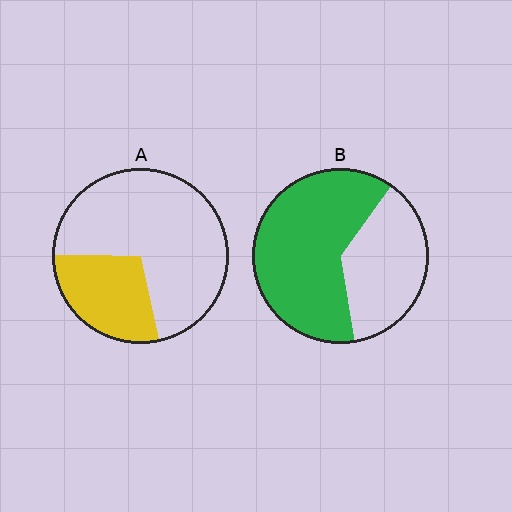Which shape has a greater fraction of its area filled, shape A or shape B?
Shape B.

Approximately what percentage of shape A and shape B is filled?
A is approximately 30% and B is approximately 65%.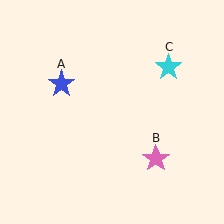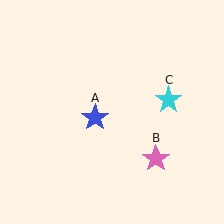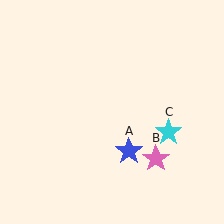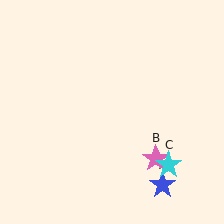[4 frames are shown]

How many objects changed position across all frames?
2 objects changed position: blue star (object A), cyan star (object C).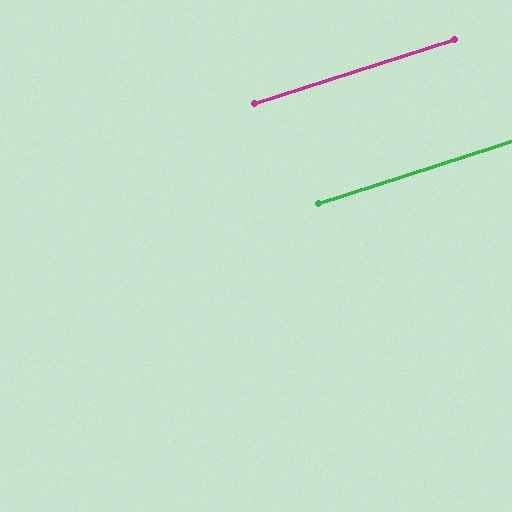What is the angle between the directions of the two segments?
Approximately 0 degrees.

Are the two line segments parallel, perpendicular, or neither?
Parallel — their directions differ by only 0.0°.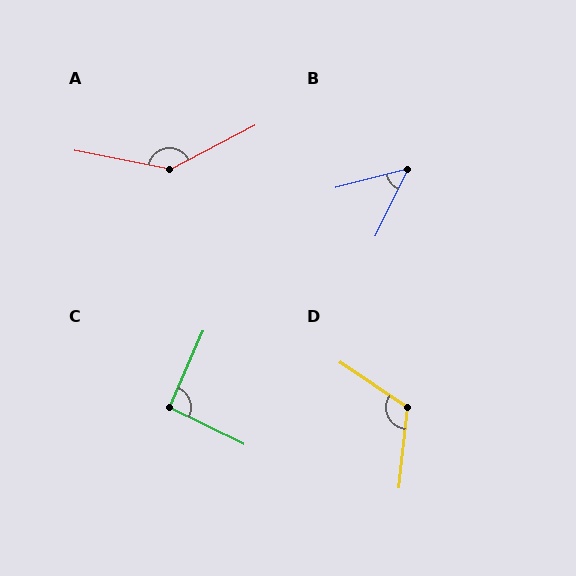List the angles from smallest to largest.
B (50°), C (92°), D (118°), A (141°).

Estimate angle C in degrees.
Approximately 92 degrees.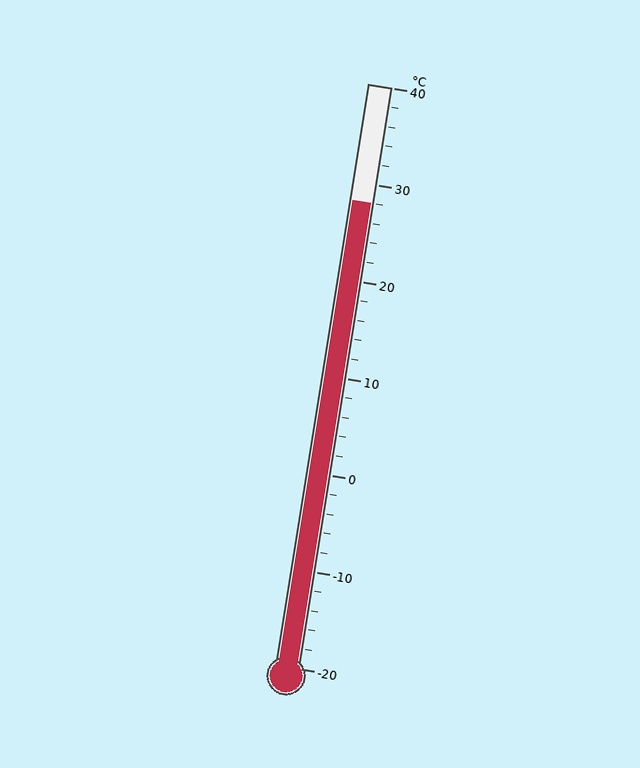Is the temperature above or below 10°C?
The temperature is above 10°C.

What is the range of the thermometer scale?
The thermometer scale ranges from -20°C to 40°C.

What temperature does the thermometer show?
The thermometer shows approximately 28°C.